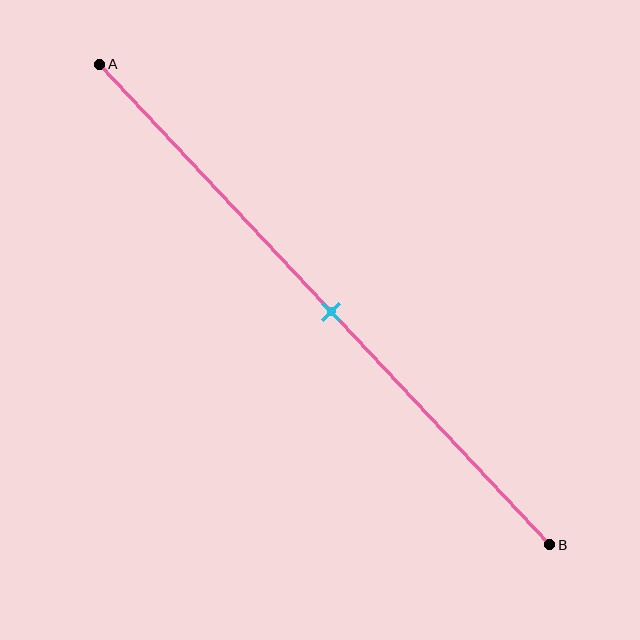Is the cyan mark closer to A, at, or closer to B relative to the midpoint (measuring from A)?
The cyan mark is approximately at the midpoint of segment AB.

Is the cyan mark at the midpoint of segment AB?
Yes, the mark is approximately at the midpoint.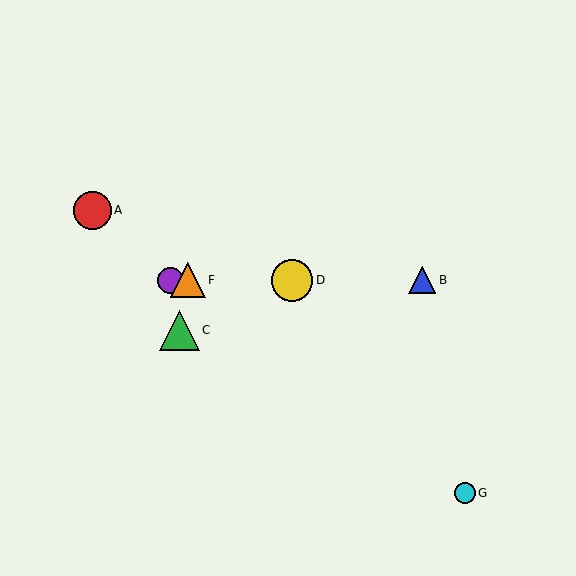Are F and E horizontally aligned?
Yes, both are at y≈280.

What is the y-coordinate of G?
Object G is at y≈493.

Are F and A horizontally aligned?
No, F is at y≈280 and A is at y≈210.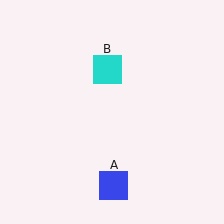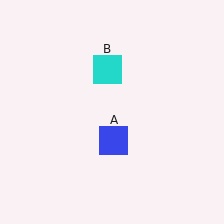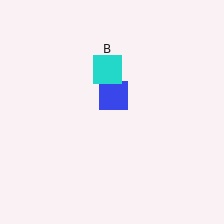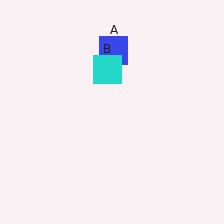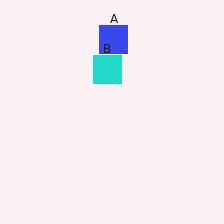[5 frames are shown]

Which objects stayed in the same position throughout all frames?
Cyan square (object B) remained stationary.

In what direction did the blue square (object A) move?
The blue square (object A) moved up.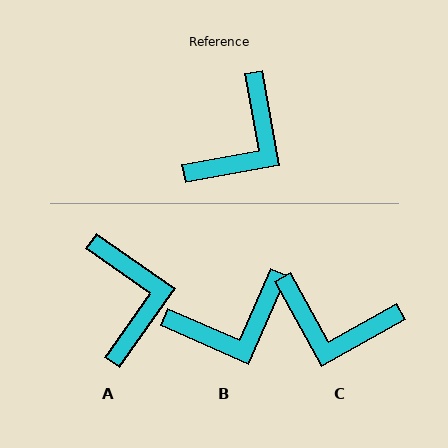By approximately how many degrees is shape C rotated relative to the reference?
Approximately 71 degrees clockwise.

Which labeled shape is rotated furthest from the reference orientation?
C, about 71 degrees away.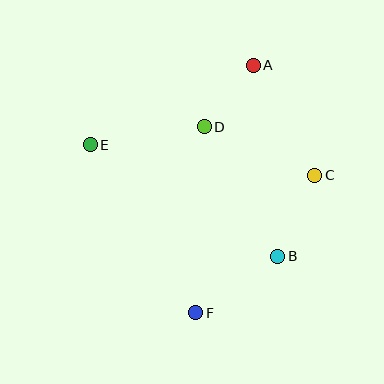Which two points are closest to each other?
Points A and D are closest to each other.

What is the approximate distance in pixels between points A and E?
The distance between A and E is approximately 181 pixels.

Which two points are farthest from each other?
Points A and F are farthest from each other.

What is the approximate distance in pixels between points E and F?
The distance between E and F is approximately 198 pixels.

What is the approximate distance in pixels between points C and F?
The distance between C and F is approximately 182 pixels.